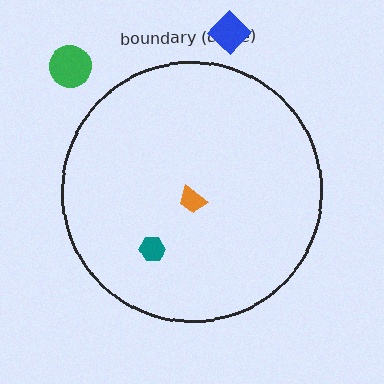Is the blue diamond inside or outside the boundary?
Outside.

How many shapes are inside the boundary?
2 inside, 2 outside.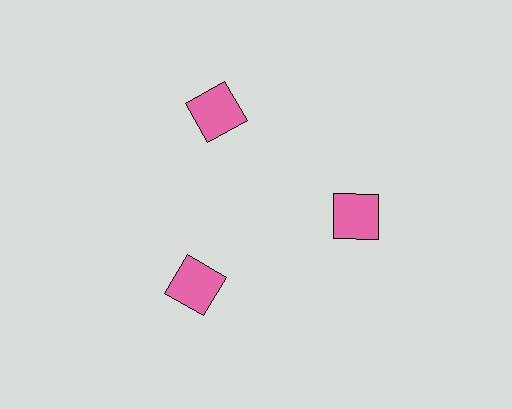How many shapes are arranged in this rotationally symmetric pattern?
There are 3 shapes, arranged in 3 groups of 1.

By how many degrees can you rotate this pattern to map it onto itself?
The pattern maps onto itself every 120 degrees of rotation.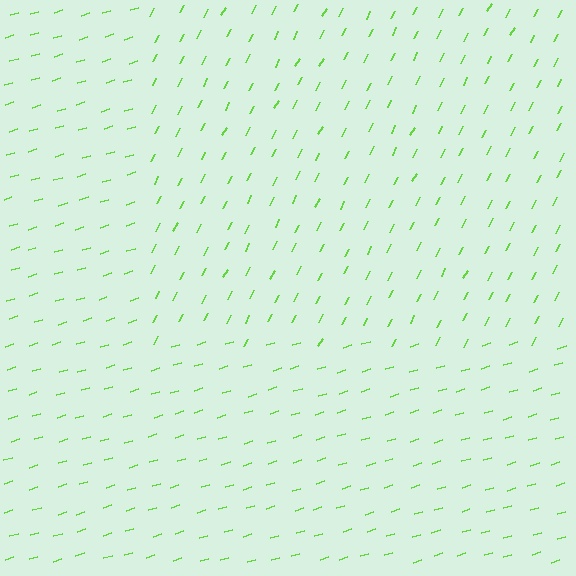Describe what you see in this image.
The image is filled with small lime line segments. A rectangle region in the image has lines oriented differently from the surrounding lines, creating a visible texture boundary.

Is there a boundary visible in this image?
Yes, there is a texture boundary formed by a change in line orientation.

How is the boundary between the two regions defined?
The boundary is defined purely by a change in line orientation (approximately 45 degrees difference). All lines are the same color and thickness.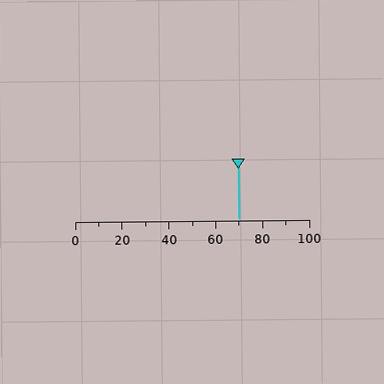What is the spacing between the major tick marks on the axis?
The major ticks are spaced 20 apart.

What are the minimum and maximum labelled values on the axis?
The axis runs from 0 to 100.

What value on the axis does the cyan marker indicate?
The marker indicates approximately 70.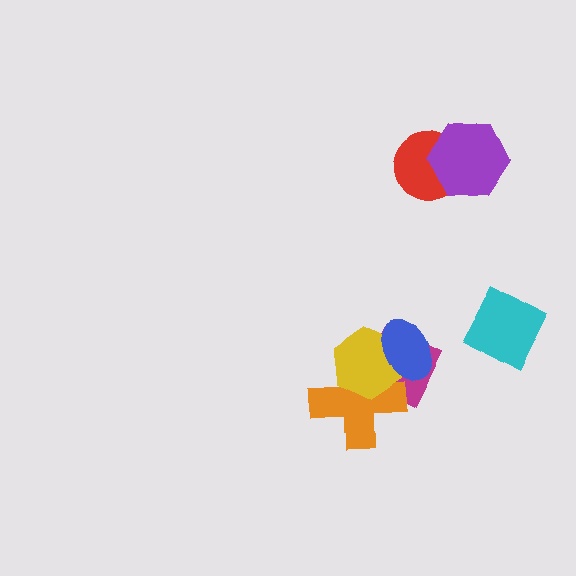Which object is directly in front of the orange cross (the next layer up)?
The yellow hexagon is directly in front of the orange cross.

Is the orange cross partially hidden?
Yes, it is partially covered by another shape.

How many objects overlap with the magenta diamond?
3 objects overlap with the magenta diamond.